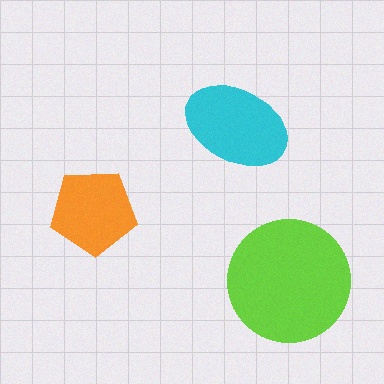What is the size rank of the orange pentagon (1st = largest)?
3rd.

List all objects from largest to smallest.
The lime circle, the cyan ellipse, the orange pentagon.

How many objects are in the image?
There are 3 objects in the image.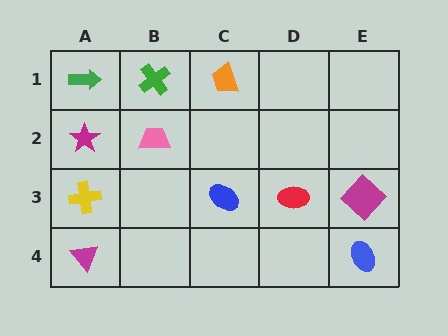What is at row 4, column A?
A magenta triangle.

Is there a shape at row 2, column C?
No, that cell is empty.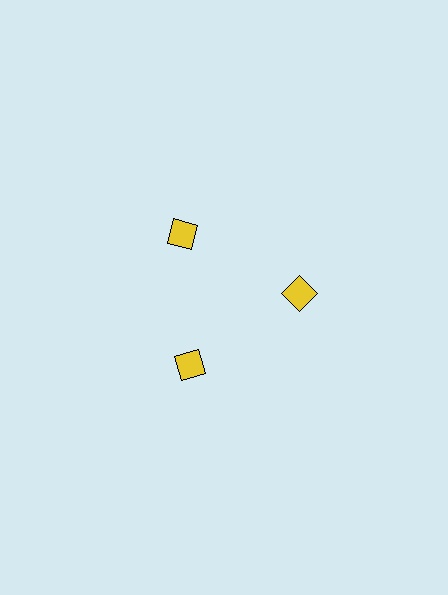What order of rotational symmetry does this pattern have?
This pattern has 3-fold rotational symmetry.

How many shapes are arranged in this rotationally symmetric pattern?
There are 3 shapes, arranged in 3 groups of 1.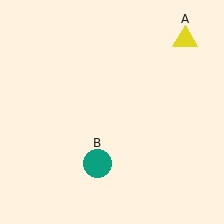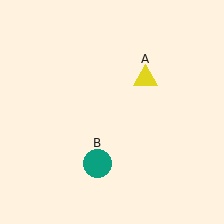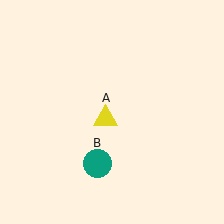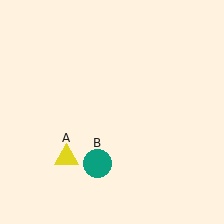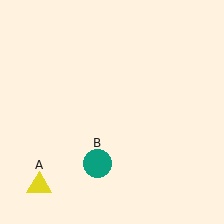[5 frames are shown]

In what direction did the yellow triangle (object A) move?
The yellow triangle (object A) moved down and to the left.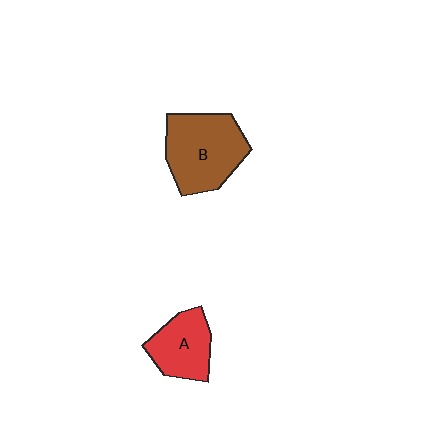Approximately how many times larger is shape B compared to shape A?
Approximately 1.5 times.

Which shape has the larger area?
Shape B (brown).